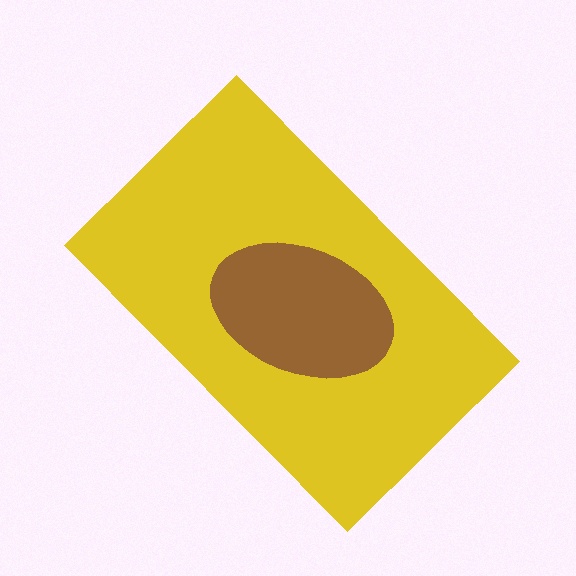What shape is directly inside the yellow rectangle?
The brown ellipse.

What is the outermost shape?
The yellow rectangle.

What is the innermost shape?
The brown ellipse.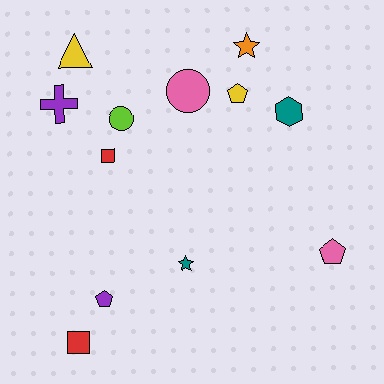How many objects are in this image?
There are 12 objects.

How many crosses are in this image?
There is 1 cross.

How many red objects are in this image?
There are 2 red objects.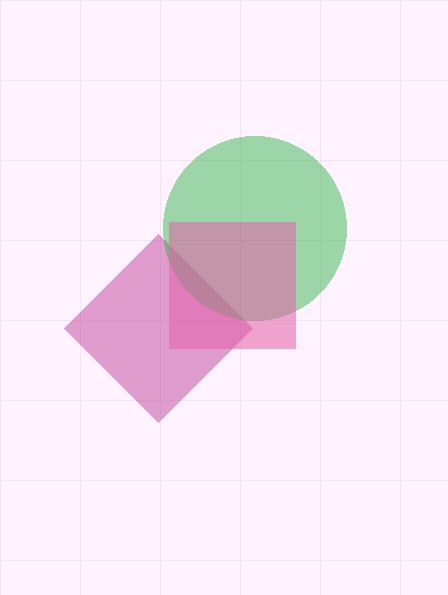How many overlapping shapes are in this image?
There are 3 overlapping shapes in the image.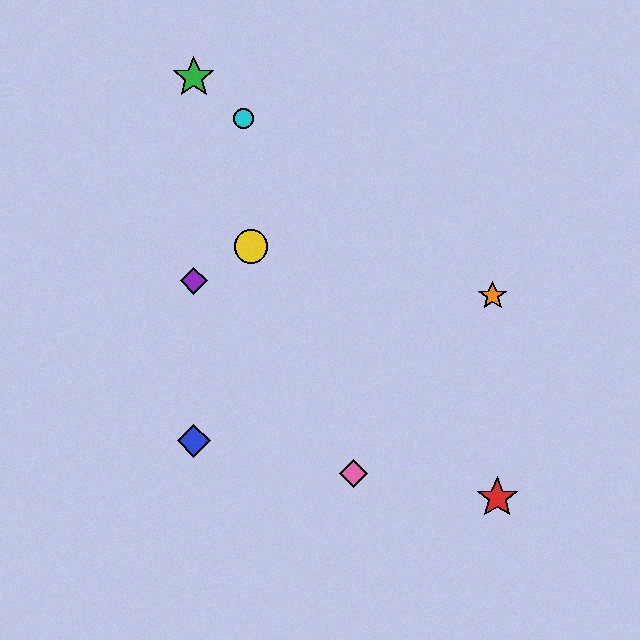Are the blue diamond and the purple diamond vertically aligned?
Yes, both are at x≈194.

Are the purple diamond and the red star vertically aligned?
No, the purple diamond is at x≈194 and the red star is at x≈497.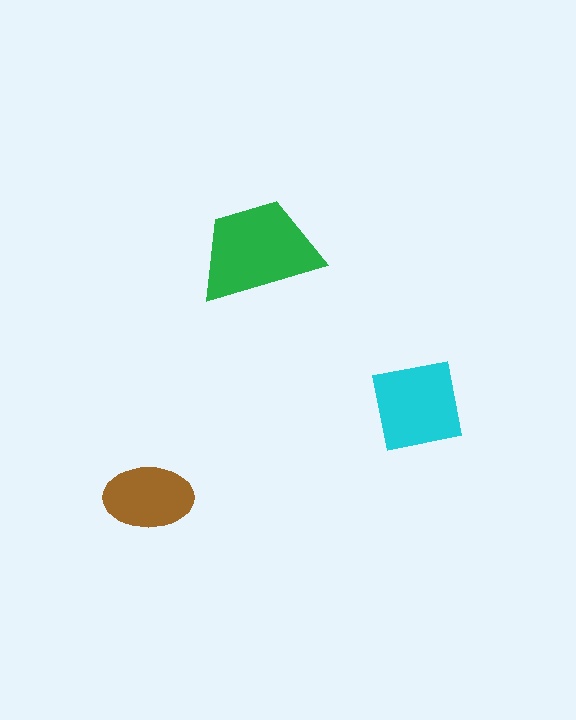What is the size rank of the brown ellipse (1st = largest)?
3rd.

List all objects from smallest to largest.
The brown ellipse, the cyan square, the green trapezoid.